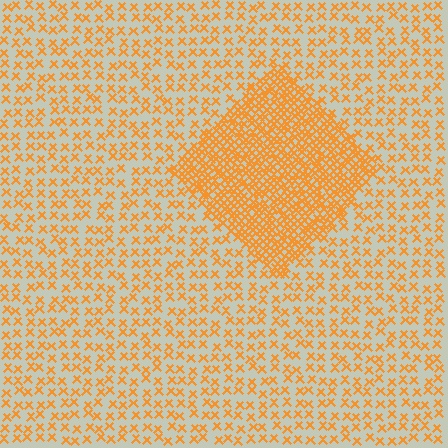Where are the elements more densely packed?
The elements are more densely packed inside the diamond boundary.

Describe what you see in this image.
The image contains small orange elements arranged at two different densities. A diamond-shaped region is visible where the elements are more densely packed than the surrounding area.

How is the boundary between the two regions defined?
The boundary is defined by a change in element density (approximately 2.7x ratio). All elements are the same color, size, and shape.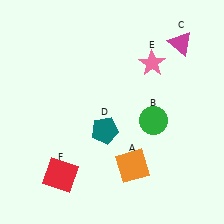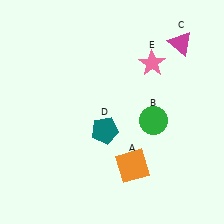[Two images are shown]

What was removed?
The red square (F) was removed in Image 2.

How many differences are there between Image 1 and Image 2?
There is 1 difference between the two images.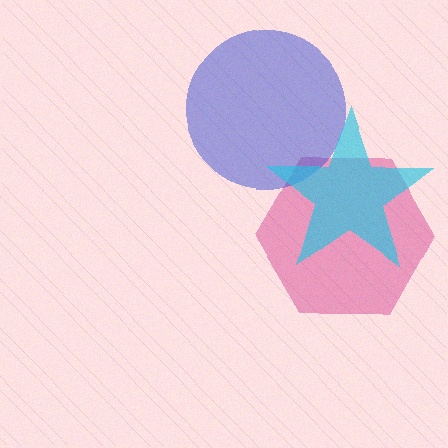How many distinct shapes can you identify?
There are 3 distinct shapes: a magenta hexagon, a blue circle, a cyan star.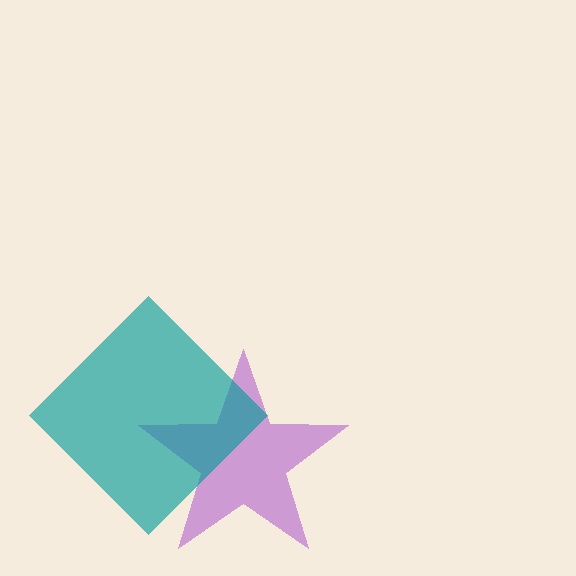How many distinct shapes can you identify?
There are 2 distinct shapes: a purple star, a teal diamond.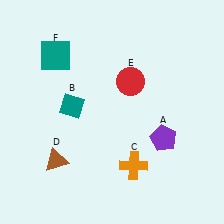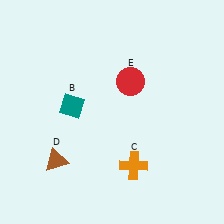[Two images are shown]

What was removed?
The teal square (F), the purple pentagon (A) were removed in Image 2.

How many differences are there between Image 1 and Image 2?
There are 2 differences between the two images.